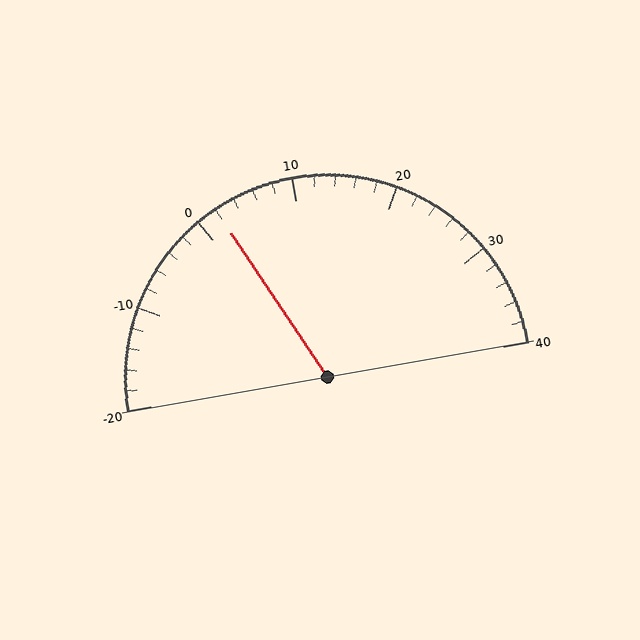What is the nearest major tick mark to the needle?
The nearest major tick mark is 0.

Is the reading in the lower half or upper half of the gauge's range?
The reading is in the lower half of the range (-20 to 40).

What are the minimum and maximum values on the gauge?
The gauge ranges from -20 to 40.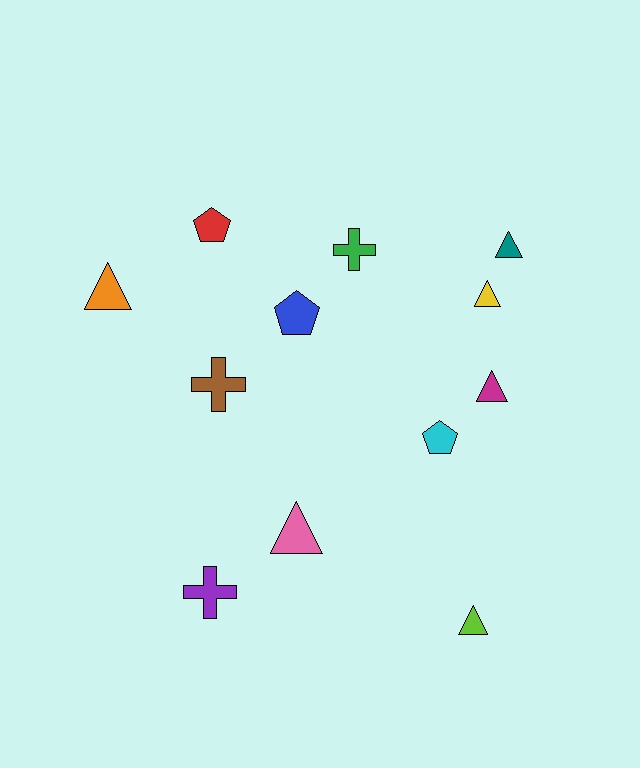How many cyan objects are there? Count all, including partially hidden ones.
There is 1 cyan object.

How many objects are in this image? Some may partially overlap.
There are 12 objects.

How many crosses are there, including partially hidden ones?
There are 3 crosses.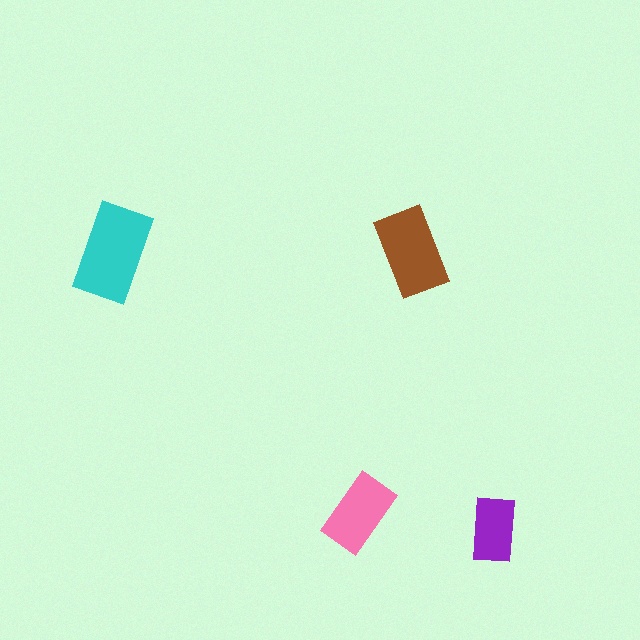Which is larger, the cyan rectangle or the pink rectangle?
The cyan one.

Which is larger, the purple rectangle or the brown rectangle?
The brown one.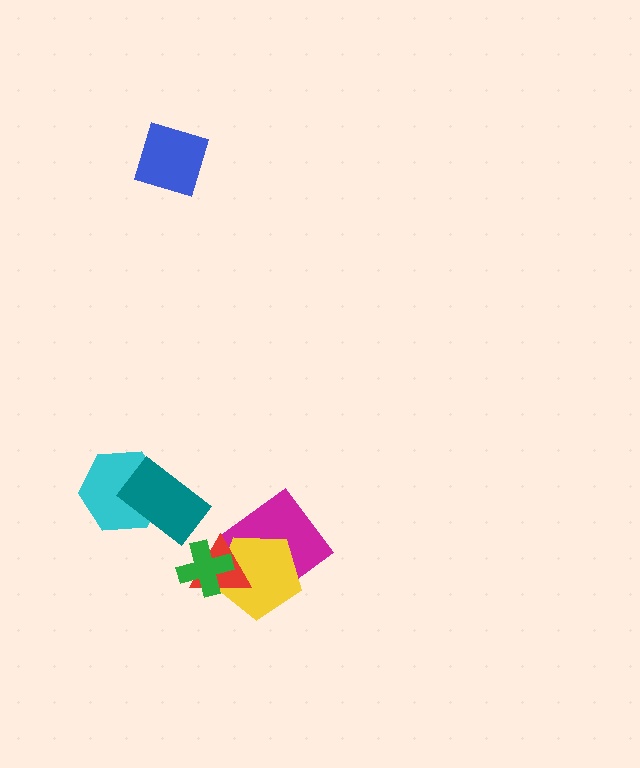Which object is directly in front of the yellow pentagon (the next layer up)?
The red triangle is directly in front of the yellow pentagon.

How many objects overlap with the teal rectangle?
1 object overlaps with the teal rectangle.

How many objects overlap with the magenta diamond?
2 objects overlap with the magenta diamond.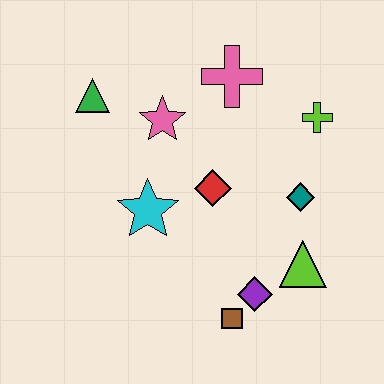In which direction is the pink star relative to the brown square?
The pink star is above the brown square.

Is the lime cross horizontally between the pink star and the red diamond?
No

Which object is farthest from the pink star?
The brown square is farthest from the pink star.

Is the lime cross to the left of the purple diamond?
No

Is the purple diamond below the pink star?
Yes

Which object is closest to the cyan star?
The red diamond is closest to the cyan star.